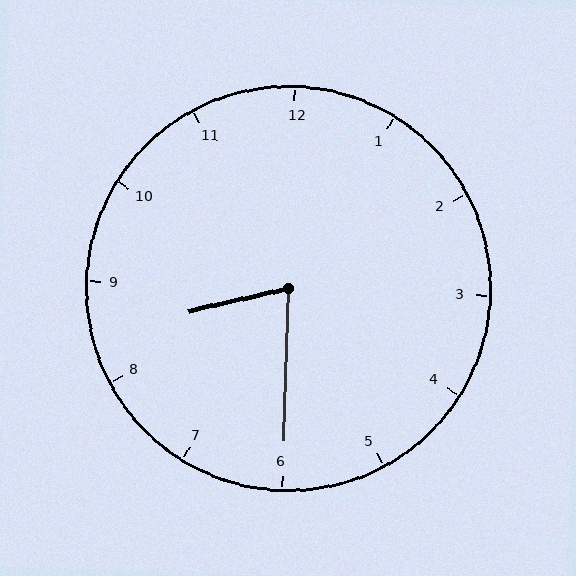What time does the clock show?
8:30.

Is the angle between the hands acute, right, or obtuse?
It is acute.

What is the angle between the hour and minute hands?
Approximately 75 degrees.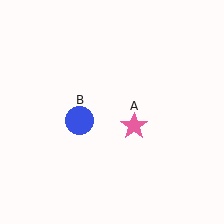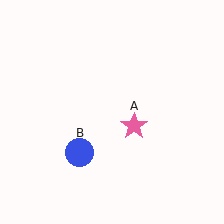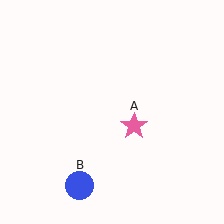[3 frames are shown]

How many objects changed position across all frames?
1 object changed position: blue circle (object B).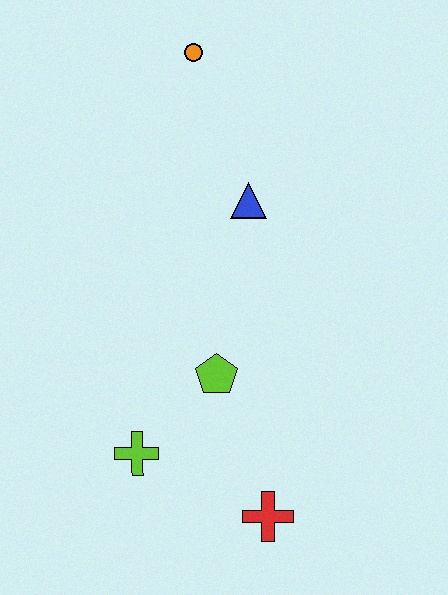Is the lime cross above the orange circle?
No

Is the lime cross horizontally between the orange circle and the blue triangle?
No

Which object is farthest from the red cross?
The orange circle is farthest from the red cross.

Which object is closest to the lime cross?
The lime pentagon is closest to the lime cross.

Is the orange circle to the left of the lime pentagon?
Yes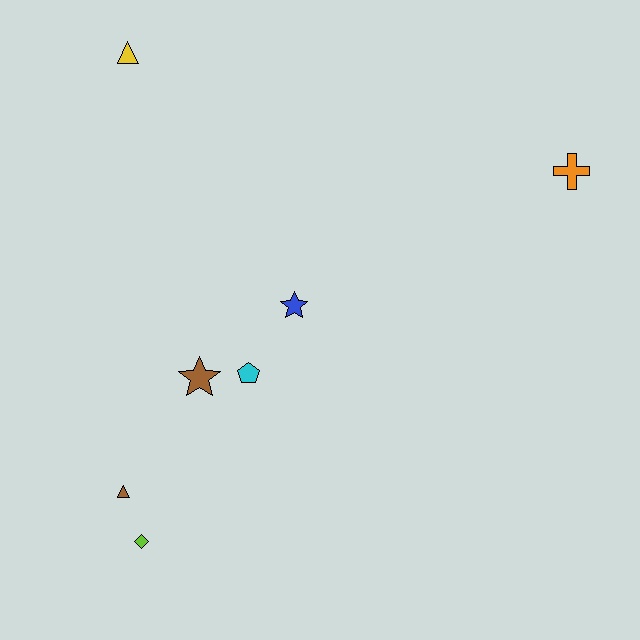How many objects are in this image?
There are 7 objects.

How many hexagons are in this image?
There are no hexagons.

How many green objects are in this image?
There are no green objects.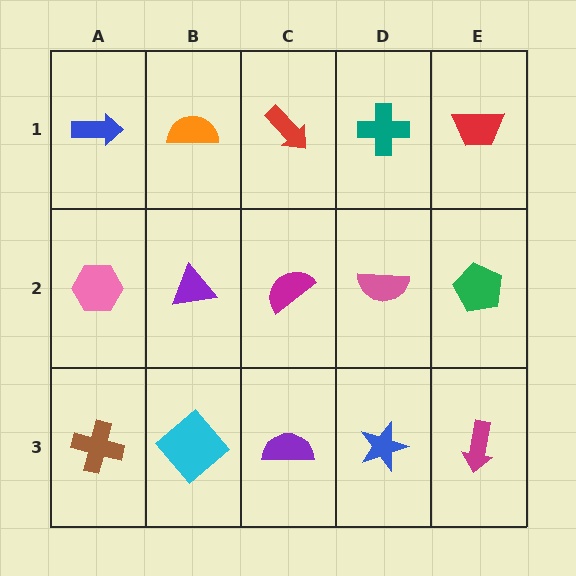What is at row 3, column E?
A magenta arrow.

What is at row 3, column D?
A blue star.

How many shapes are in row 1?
5 shapes.